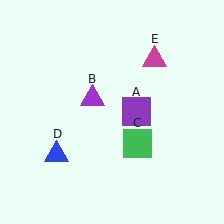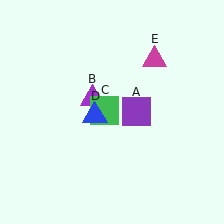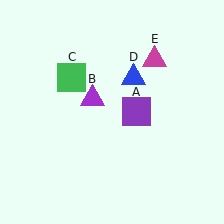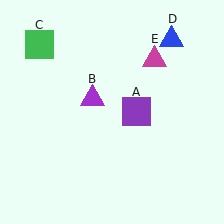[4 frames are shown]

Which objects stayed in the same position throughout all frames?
Purple square (object A) and purple triangle (object B) and magenta triangle (object E) remained stationary.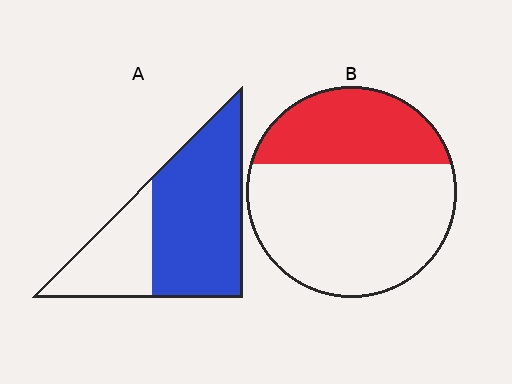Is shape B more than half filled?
No.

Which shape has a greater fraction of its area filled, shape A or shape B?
Shape A.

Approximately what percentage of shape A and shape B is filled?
A is approximately 70% and B is approximately 35%.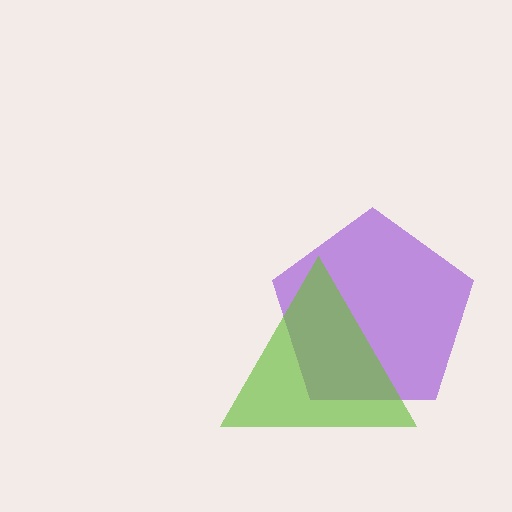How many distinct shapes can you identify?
There are 2 distinct shapes: a purple pentagon, a lime triangle.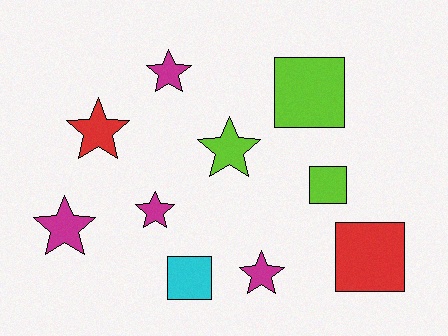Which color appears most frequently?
Magenta, with 4 objects.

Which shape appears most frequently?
Star, with 6 objects.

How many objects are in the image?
There are 10 objects.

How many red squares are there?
There is 1 red square.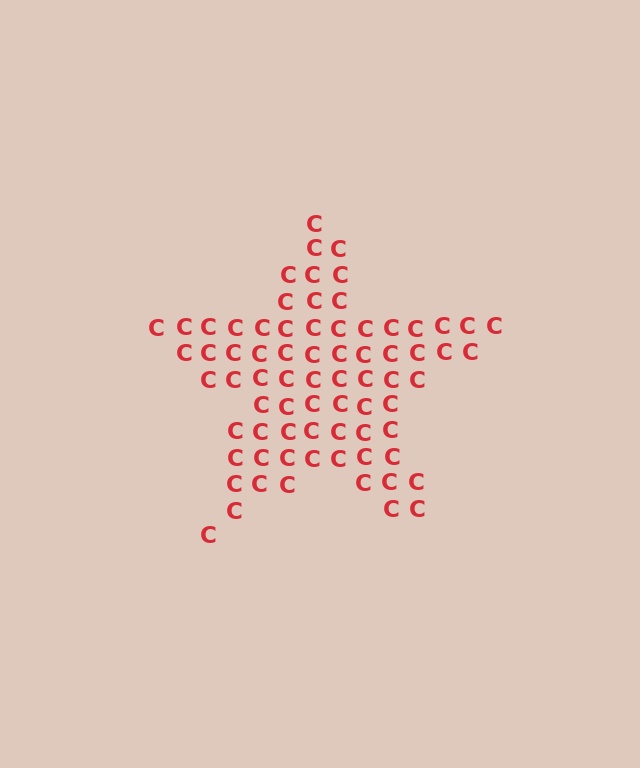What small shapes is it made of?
It is made of small letter C's.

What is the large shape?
The large shape is a star.